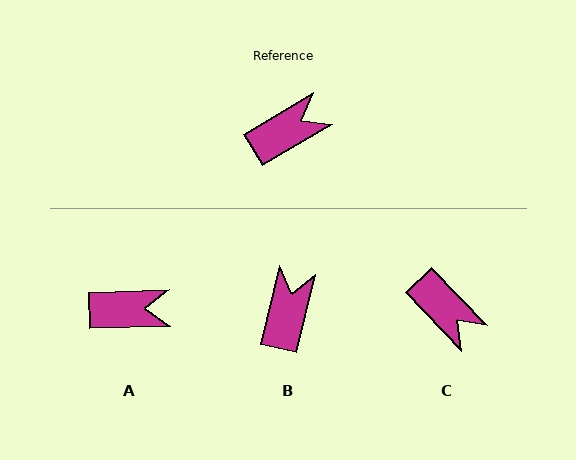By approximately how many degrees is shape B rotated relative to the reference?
Approximately 46 degrees counter-clockwise.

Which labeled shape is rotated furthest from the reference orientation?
C, about 77 degrees away.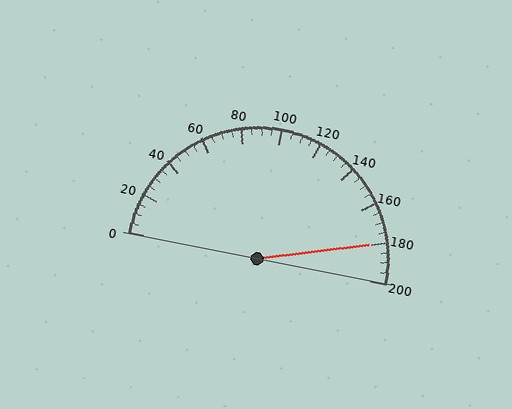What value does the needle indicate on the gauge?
The needle indicates approximately 180.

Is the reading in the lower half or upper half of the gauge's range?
The reading is in the upper half of the range (0 to 200).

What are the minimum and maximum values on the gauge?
The gauge ranges from 0 to 200.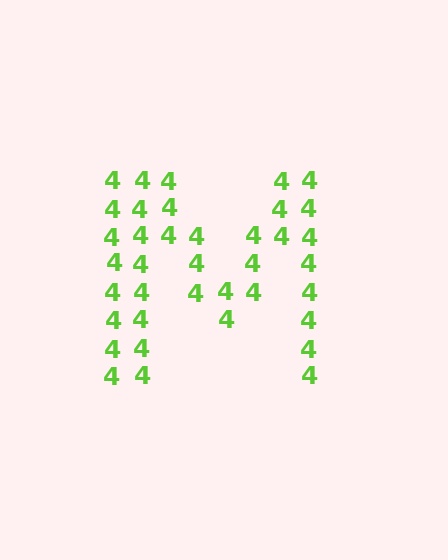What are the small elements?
The small elements are digit 4's.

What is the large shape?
The large shape is the letter M.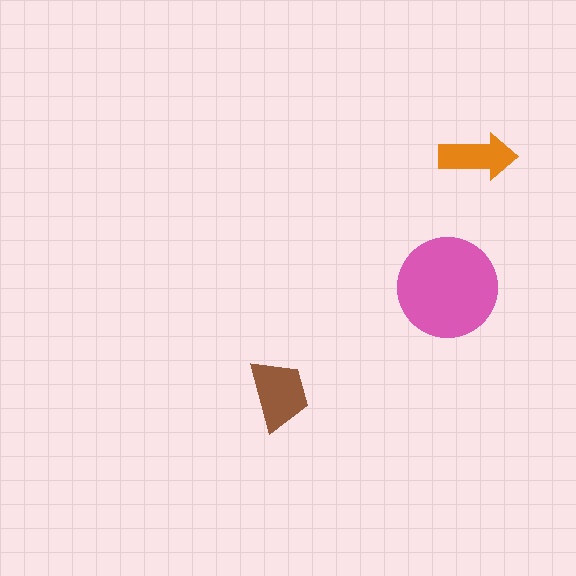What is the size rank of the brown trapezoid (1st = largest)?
2nd.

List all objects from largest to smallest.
The pink circle, the brown trapezoid, the orange arrow.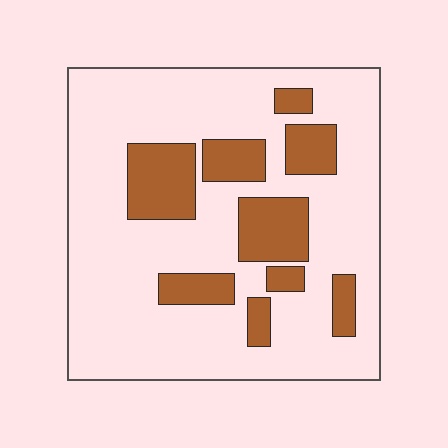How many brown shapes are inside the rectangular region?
9.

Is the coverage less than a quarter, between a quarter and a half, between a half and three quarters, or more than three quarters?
Less than a quarter.